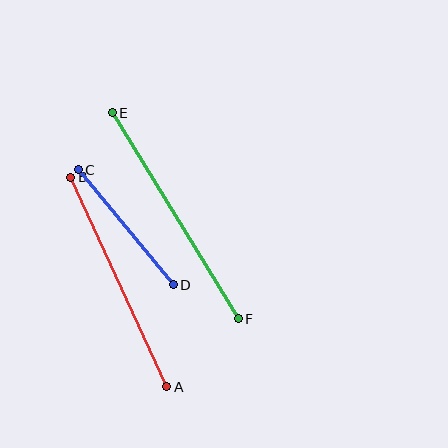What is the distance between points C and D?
The distance is approximately 149 pixels.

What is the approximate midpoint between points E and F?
The midpoint is at approximately (175, 216) pixels.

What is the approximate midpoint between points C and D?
The midpoint is at approximately (126, 227) pixels.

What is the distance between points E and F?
The distance is approximately 242 pixels.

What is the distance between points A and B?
The distance is approximately 231 pixels.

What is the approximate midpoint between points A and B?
The midpoint is at approximately (119, 282) pixels.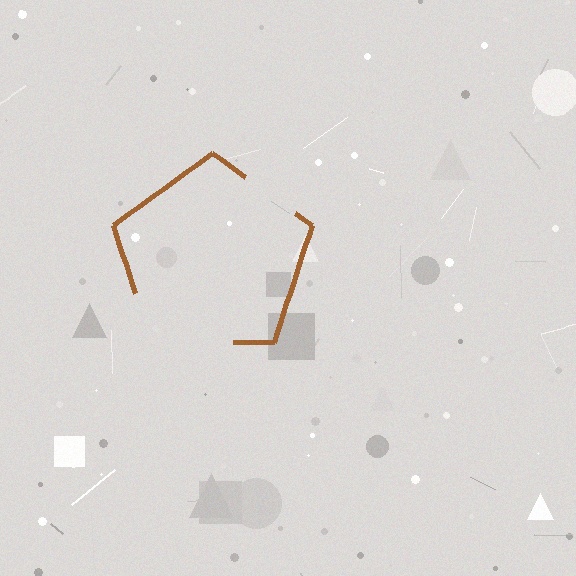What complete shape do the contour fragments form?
The contour fragments form a pentagon.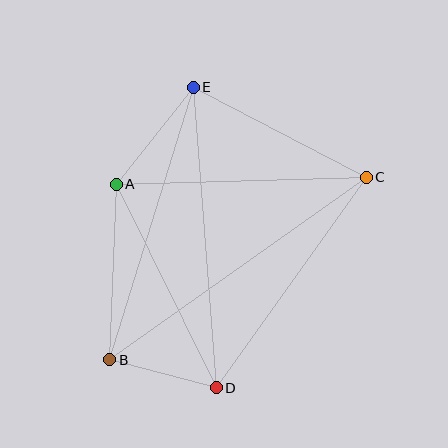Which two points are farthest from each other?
Points B and C are farthest from each other.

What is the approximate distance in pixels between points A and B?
The distance between A and B is approximately 175 pixels.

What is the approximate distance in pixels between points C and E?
The distance between C and E is approximately 195 pixels.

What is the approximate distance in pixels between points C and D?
The distance between C and D is approximately 258 pixels.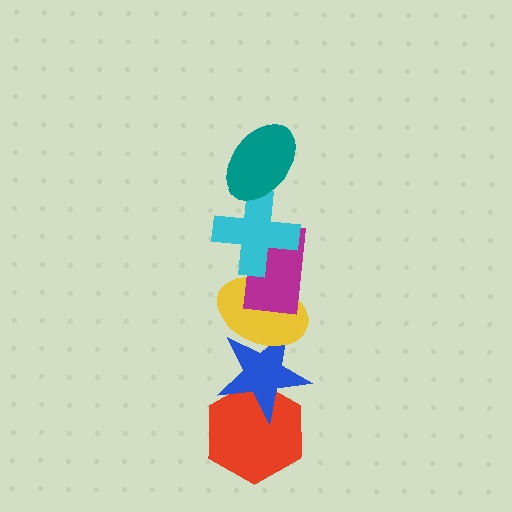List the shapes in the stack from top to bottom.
From top to bottom: the teal ellipse, the cyan cross, the magenta rectangle, the yellow ellipse, the blue star, the red hexagon.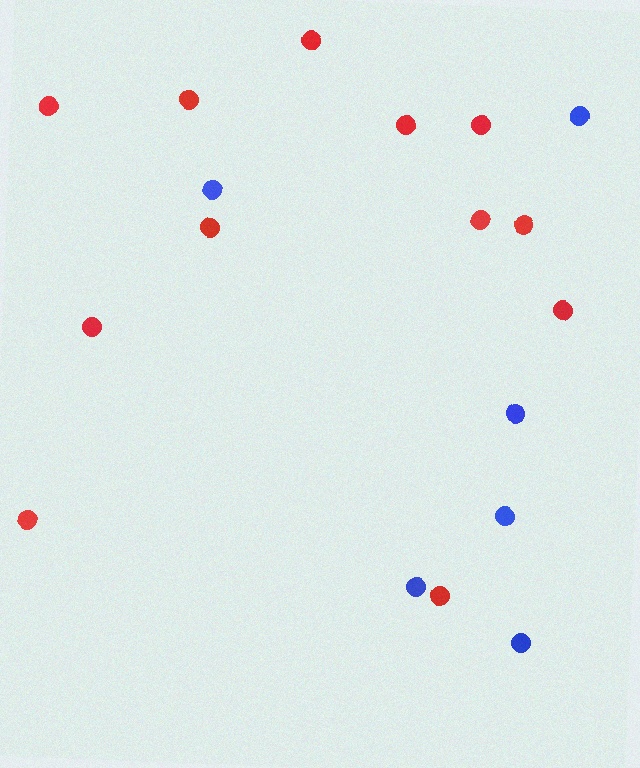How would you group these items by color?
There are 2 groups: one group of blue circles (6) and one group of red circles (12).